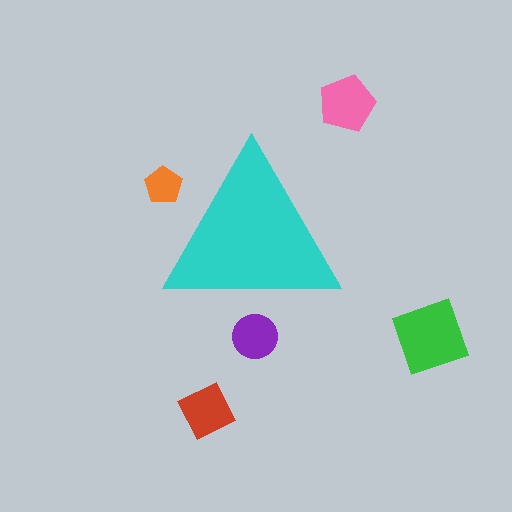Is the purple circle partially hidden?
Yes, the purple circle is partially hidden behind the cyan triangle.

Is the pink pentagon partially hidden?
No, the pink pentagon is fully visible.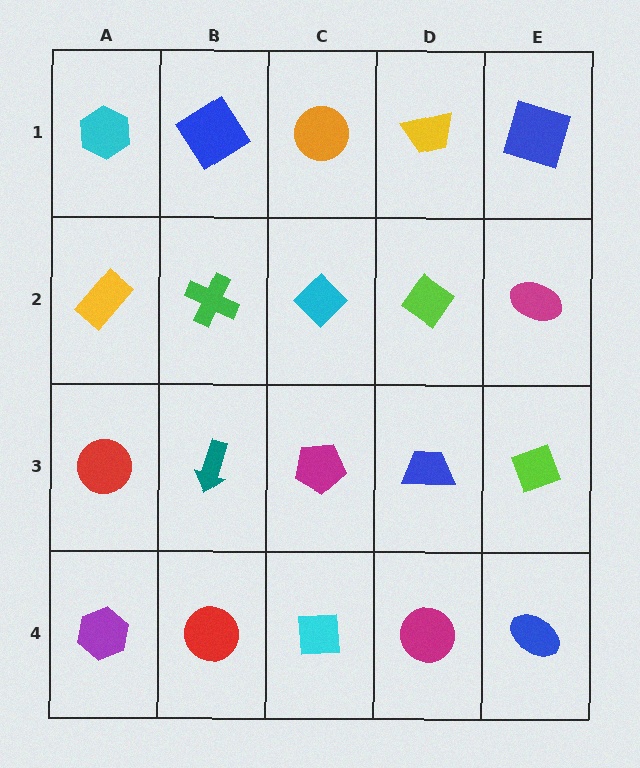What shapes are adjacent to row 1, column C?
A cyan diamond (row 2, column C), a blue diamond (row 1, column B), a yellow trapezoid (row 1, column D).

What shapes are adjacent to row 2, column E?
A blue square (row 1, column E), a lime diamond (row 3, column E), a lime diamond (row 2, column D).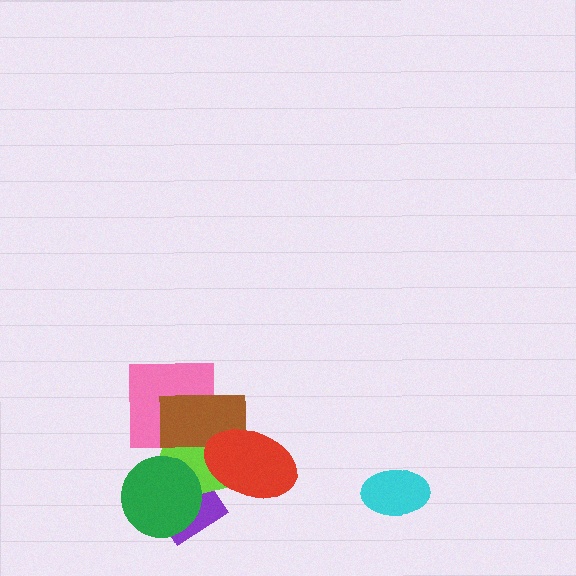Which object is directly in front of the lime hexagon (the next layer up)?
The brown rectangle is directly in front of the lime hexagon.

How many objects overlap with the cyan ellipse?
0 objects overlap with the cyan ellipse.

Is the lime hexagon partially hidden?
Yes, it is partially covered by another shape.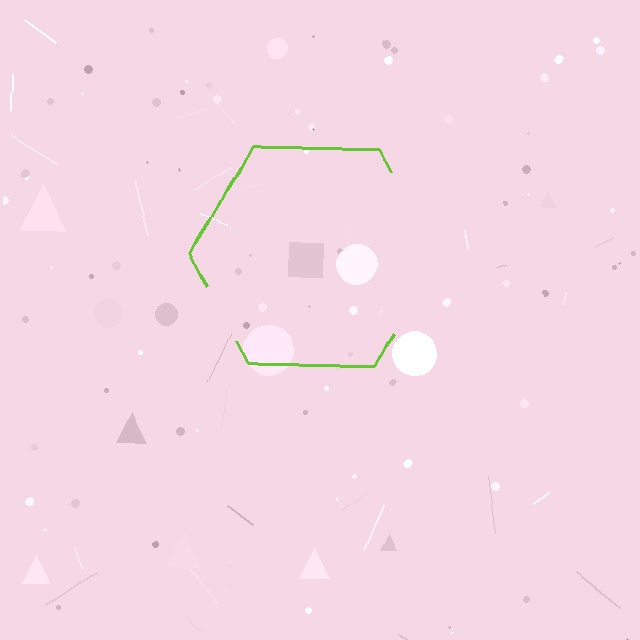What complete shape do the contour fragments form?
The contour fragments form a hexagon.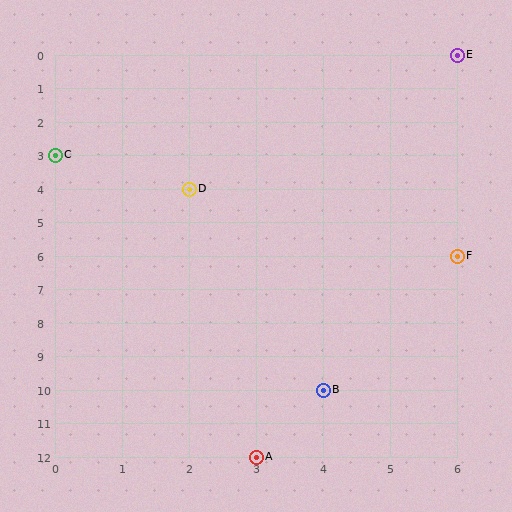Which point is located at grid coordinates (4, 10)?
Point B is at (4, 10).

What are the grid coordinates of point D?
Point D is at grid coordinates (2, 4).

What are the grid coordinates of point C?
Point C is at grid coordinates (0, 3).